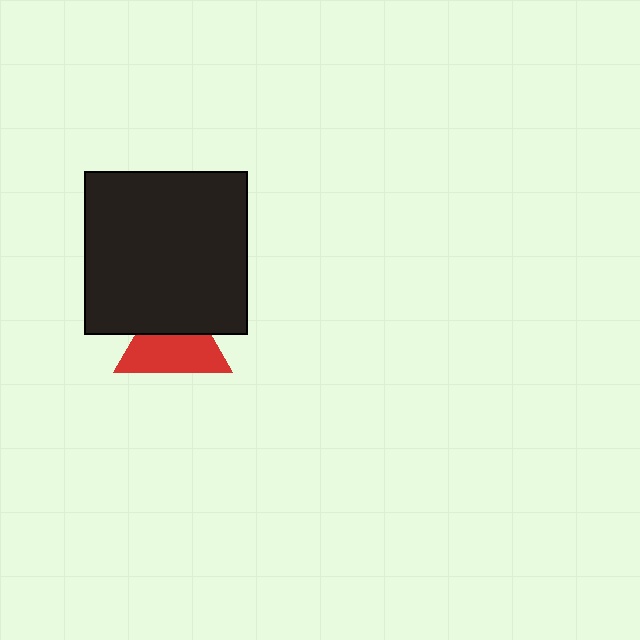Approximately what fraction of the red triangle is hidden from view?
Roughly 41% of the red triangle is hidden behind the black square.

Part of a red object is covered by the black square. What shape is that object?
It is a triangle.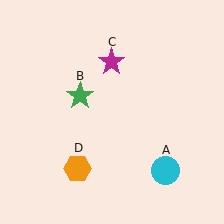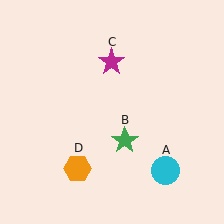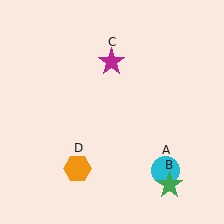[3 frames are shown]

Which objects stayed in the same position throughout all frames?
Cyan circle (object A) and magenta star (object C) and orange hexagon (object D) remained stationary.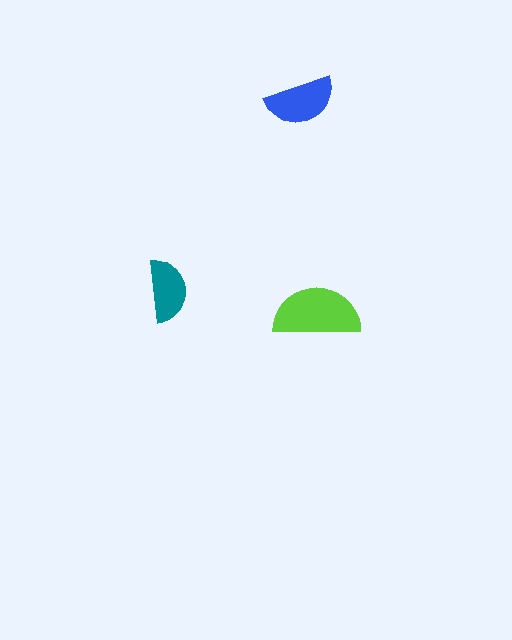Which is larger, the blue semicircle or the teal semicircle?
The blue one.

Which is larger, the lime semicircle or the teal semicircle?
The lime one.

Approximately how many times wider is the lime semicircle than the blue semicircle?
About 1.5 times wider.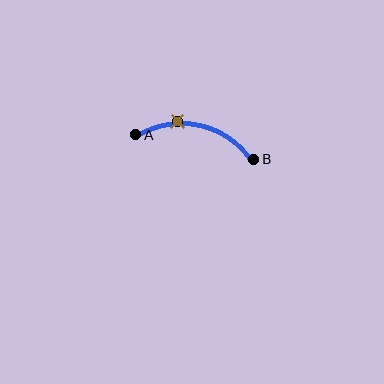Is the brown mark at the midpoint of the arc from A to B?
No. The brown mark lies on the arc but is closer to endpoint A. The arc midpoint would be at the point on the curve equidistant along the arc from both A and B.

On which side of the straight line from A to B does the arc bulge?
The arc bulges above the straight line connecting A and B.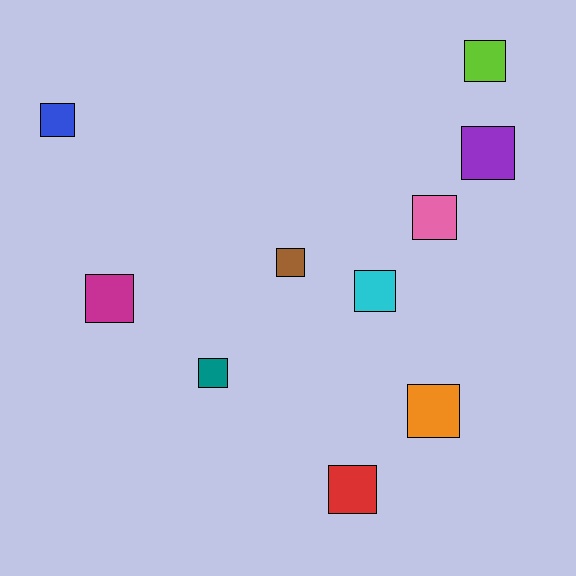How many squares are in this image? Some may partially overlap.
There are 10 squares.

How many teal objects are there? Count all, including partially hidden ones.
There is 1 teal object.